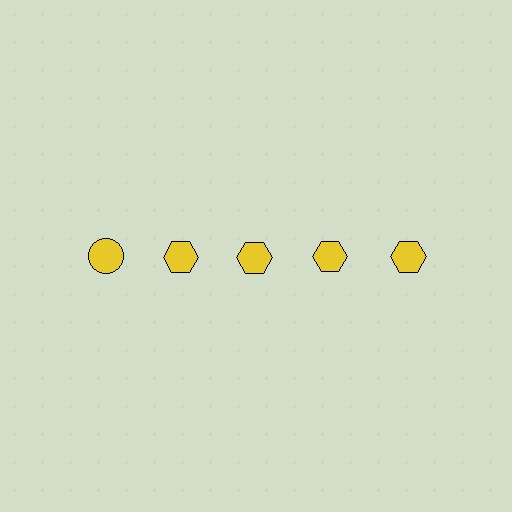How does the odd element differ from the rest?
It has a different shape: circle instead of hexagon.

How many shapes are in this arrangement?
There are 5 shapes arranged in a grid pattern.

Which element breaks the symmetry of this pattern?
The yellow circle in the top row, leftmost column breaks the symmetry. All other shapes are yellow hexagons.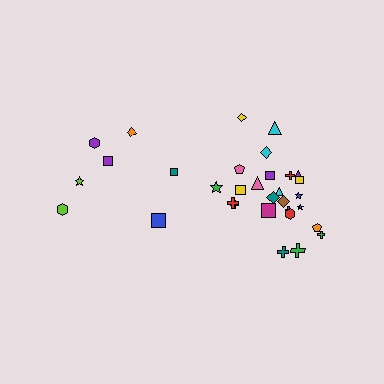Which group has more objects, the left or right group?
The right group.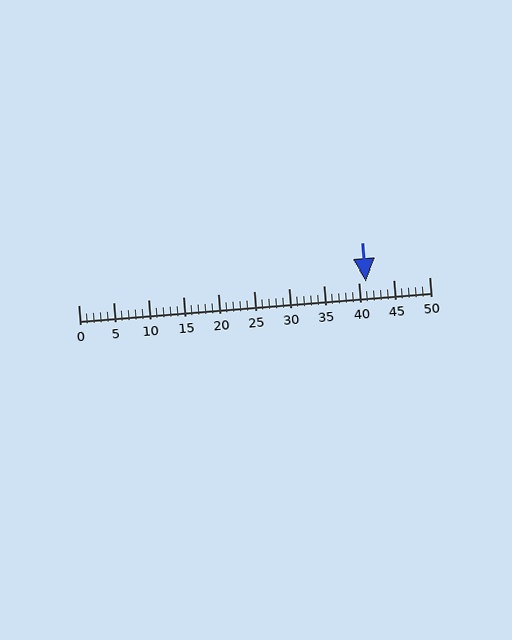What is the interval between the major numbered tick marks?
The major tick marks are spaced 5 units apart.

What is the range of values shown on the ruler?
The ruler shows values from 0 to 50.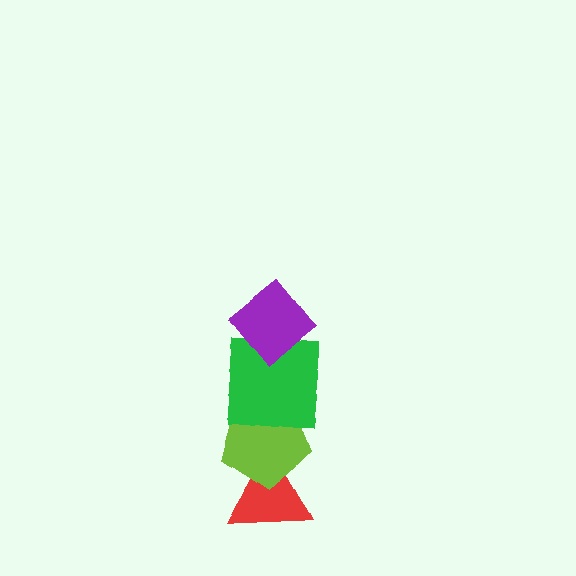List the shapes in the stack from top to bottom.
From top to bottom: the purple diamond, the green square, the lime pentagon, the red triangle.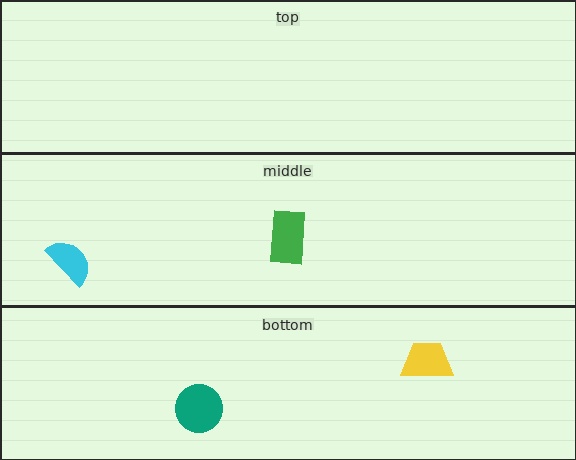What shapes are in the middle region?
The green rectangle, the cyan semicircle.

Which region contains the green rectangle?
The middle region.